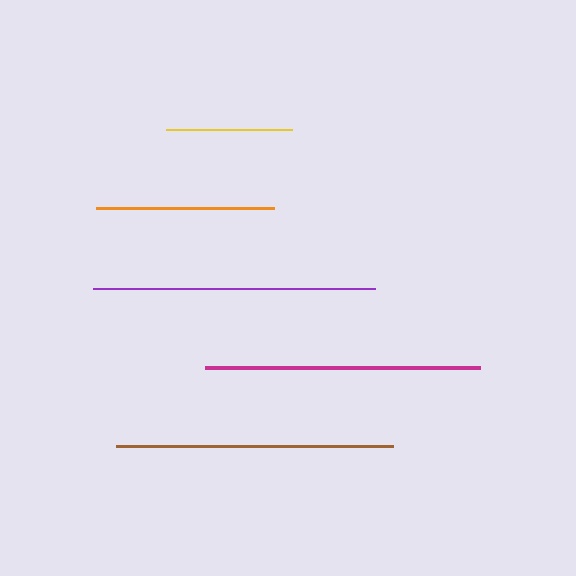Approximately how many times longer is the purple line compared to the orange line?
The purple line is approximately 1.6 times the length of the orange line.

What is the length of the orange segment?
The orange segment is approximately 179 pixels long.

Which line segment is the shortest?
The yellow line is the shortest at approximately 126 pixels.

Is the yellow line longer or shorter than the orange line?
The orange line is longer than the yellow line.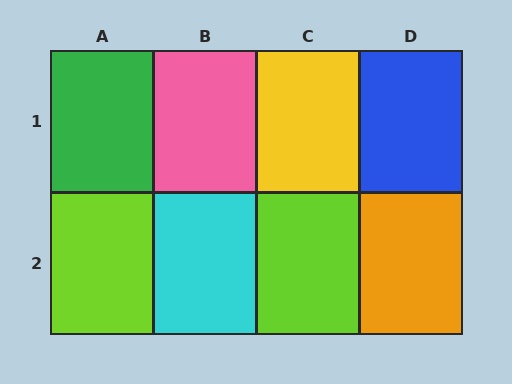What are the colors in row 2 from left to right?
Lime, cyan, lime, orange.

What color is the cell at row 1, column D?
Blue.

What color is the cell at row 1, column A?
Green.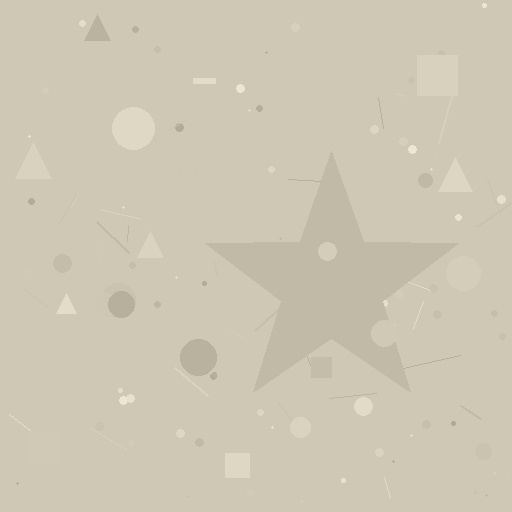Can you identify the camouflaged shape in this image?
The camouflaged shape is a star.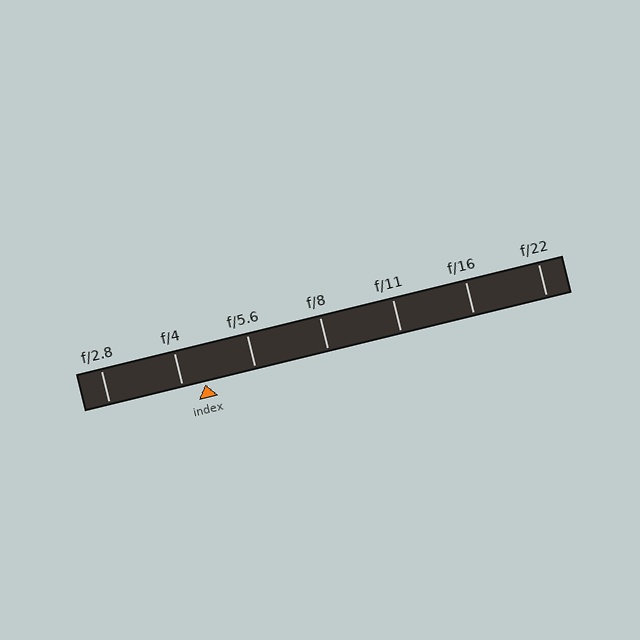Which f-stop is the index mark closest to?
The index mark is closest to f/4.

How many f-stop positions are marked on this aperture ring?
There are 7 f-stop positions marked.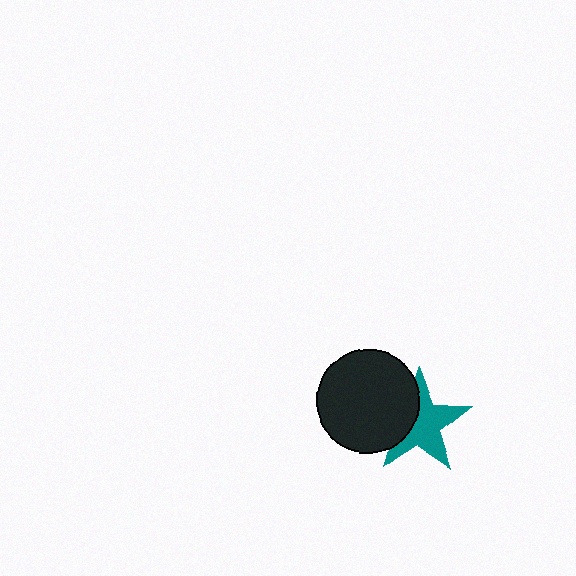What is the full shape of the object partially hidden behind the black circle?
The partially hidden object is a teal star.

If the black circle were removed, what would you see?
You would see the complete teal star.